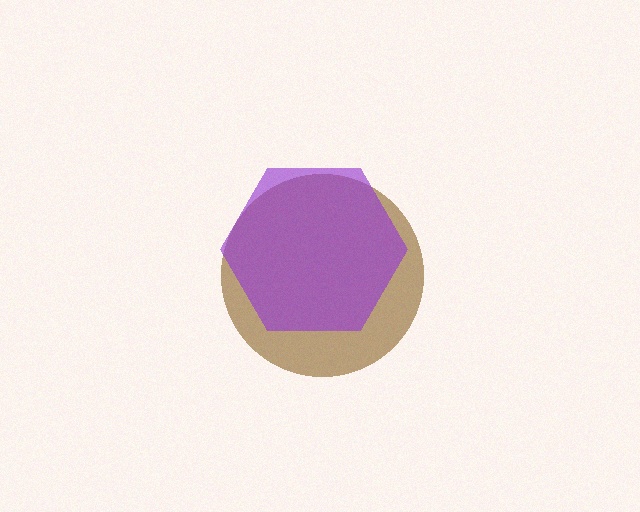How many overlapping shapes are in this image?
There are 2 overlapping shapes in the image.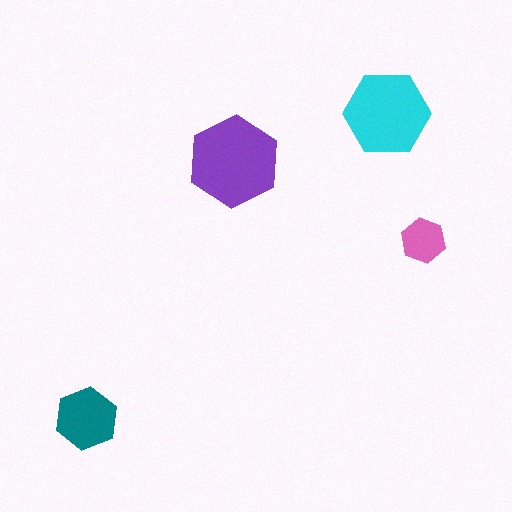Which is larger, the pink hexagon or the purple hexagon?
The purple one.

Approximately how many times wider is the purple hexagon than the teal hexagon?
About 1.5 times wider.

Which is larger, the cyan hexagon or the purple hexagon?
The purple one.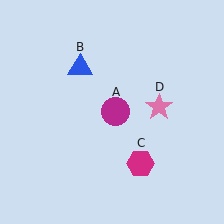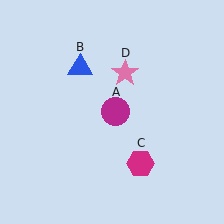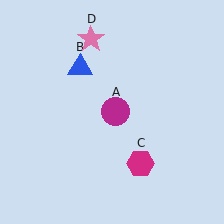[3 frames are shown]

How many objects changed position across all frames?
1 object changed position: pink star (object D).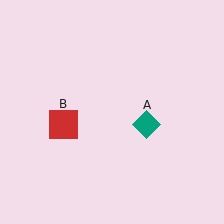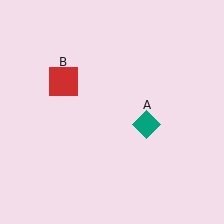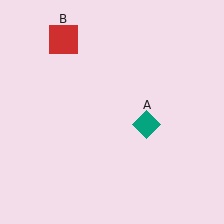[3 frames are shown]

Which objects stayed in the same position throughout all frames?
Teal diamond (object A) remained stationary.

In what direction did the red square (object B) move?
The red square (object B) moved up.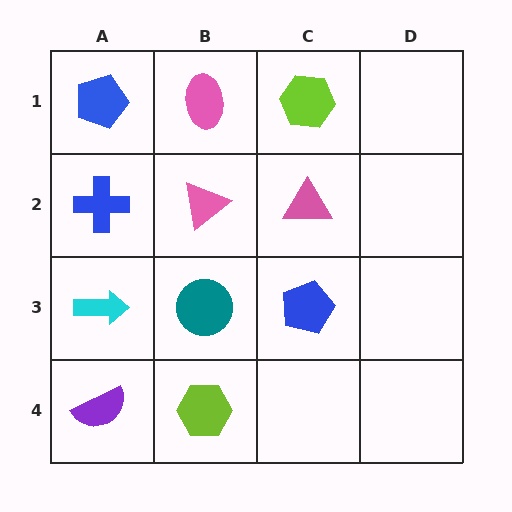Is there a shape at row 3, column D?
No, that cell is empty.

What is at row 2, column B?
A pink triangle.